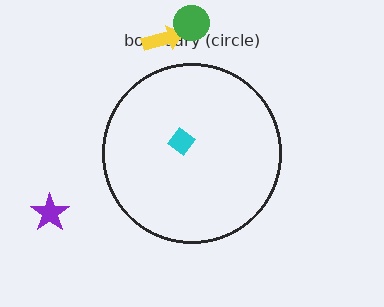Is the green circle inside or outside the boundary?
Outside.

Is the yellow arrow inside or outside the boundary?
Outside.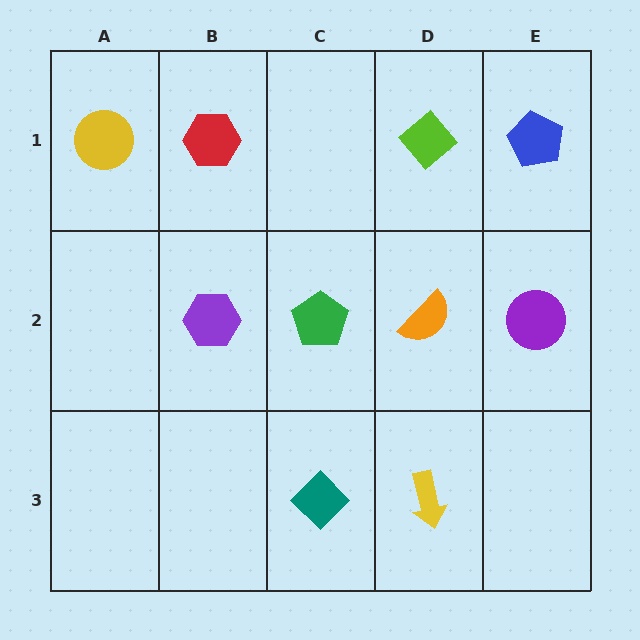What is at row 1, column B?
A red hexagon.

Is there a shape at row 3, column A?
No, that cell is empty.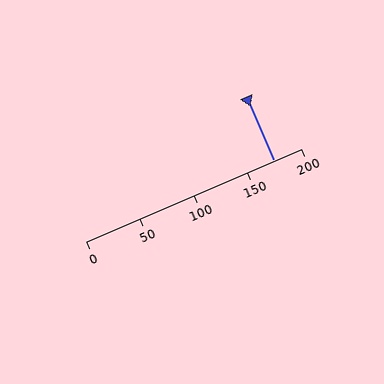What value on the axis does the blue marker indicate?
The marker indicates approximately 175.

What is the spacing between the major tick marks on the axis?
The major ticks are spaced 50 apart.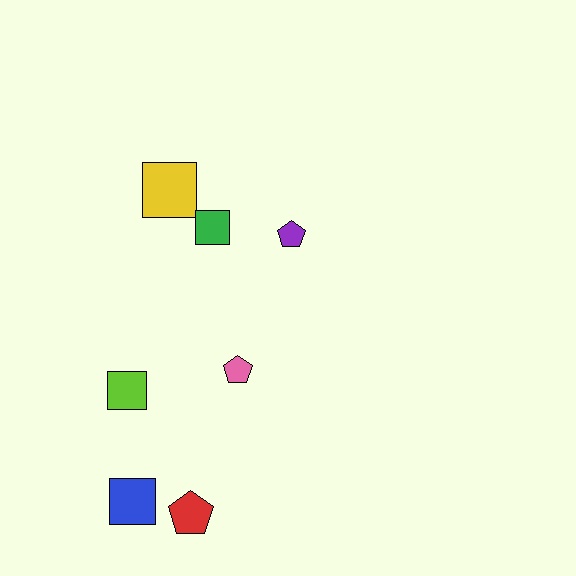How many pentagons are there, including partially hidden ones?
There are 3 pentagons.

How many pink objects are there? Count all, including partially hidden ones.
There is 1 pink object.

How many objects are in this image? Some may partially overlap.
There are 7 objects.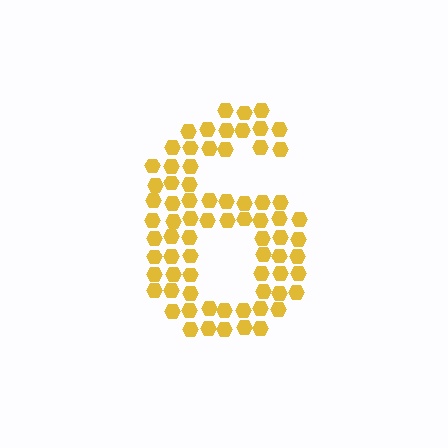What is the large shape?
The large shape is the digit 6.